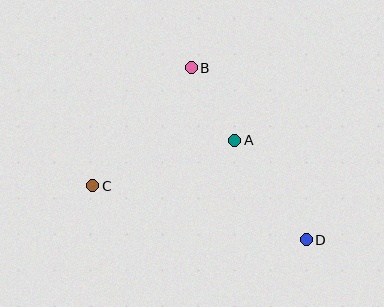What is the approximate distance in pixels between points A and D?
The distance between A and D is approximately 123 pixels.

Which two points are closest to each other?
Points A and B are closest to each other.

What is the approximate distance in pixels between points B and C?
The distance between B and C is approximately 154 pixels.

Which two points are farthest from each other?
Points C and D are farthest from each other.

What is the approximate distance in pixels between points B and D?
The distance between B and D is approximately 207 pixels.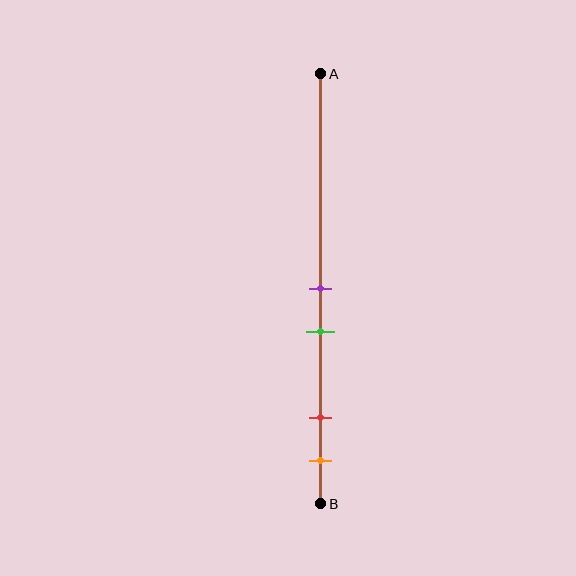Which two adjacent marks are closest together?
The purple and green marks are the closest adjacent pair.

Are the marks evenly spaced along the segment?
No, the marks are not evenly spaced.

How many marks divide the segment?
There are 4 marks dividing the segment.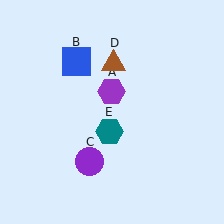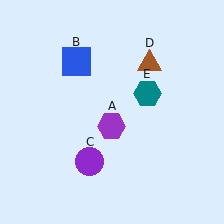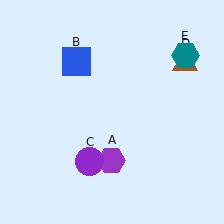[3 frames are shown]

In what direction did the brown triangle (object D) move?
The brown triangle (object D) moved right.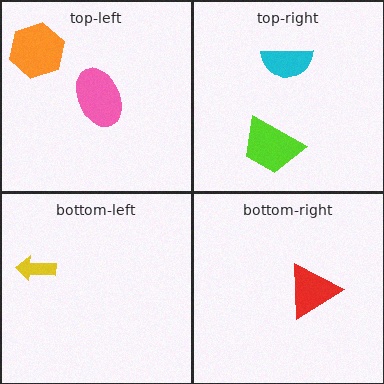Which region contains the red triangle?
The bottom-right region.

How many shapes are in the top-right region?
2.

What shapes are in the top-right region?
The cyan semicircle, the lime trapezoid.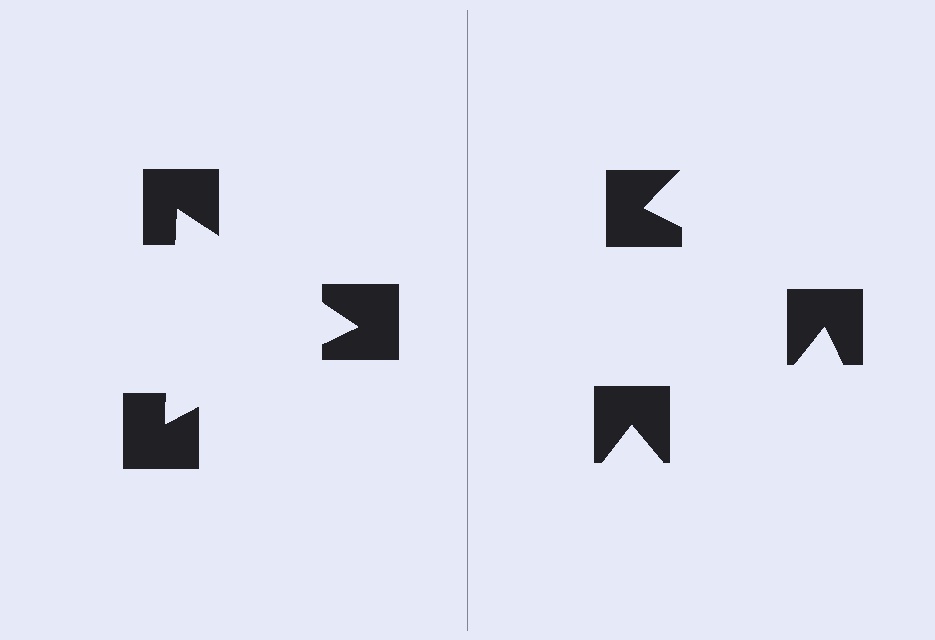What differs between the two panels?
The notched squares are positioned identically on both sides; only the wedge orientations differ. On the left they align to a triangle; on the right they are misaligned.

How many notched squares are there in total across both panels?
6 — 3 on each side.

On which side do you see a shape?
An illusory triangle appears on the left side. On the right side the wedge cuts are rotated, so no coherent shape forms.